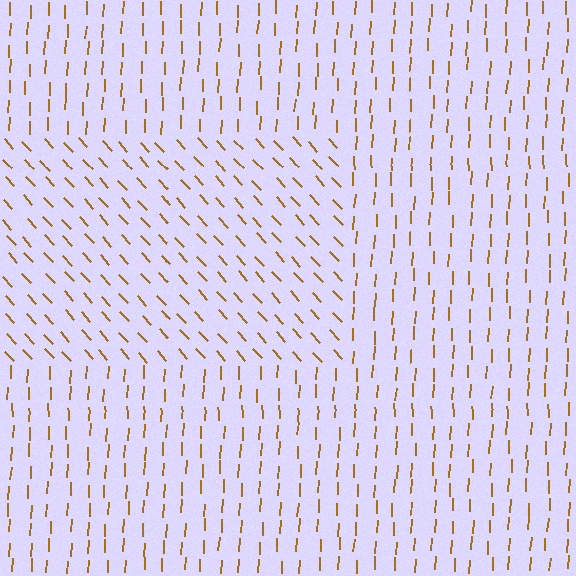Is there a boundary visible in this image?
Yes, there is a texture boundary formed by a change in line orientation.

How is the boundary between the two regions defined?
The boundary is defined purely by a change in line orientation (approximately 45 degrees difference). All lines are the same color and thickness.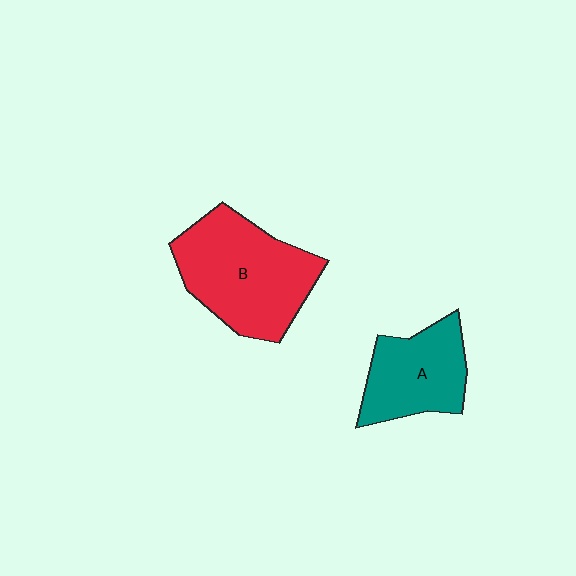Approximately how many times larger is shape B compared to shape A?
Approximately 1.5 times.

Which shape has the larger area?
Shape B (red).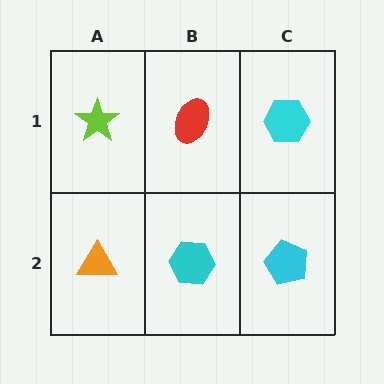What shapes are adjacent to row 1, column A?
An orange triangle (row 2, column A), a red ellipse (row 1, column B).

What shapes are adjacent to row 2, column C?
A cyan hexagon (row 1, column C), a cyan hexagon (row 2, column B).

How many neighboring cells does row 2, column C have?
2.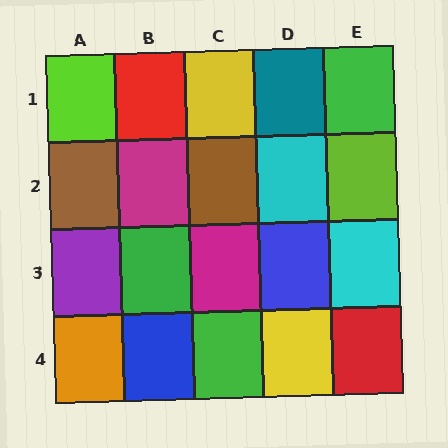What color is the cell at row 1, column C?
Yellow.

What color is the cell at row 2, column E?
Lime.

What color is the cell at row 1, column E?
Green.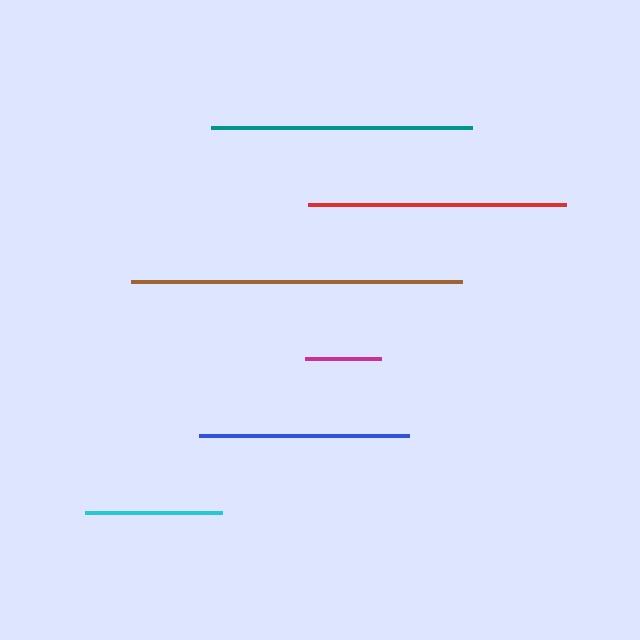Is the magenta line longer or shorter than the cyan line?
The cyan line is longer than the magenta line.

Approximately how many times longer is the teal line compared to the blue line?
The teal line is approximately 1.2 times the length of the blue line.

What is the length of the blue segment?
The blue segment is approximately 210 pixels long.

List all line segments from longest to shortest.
From longest to shortest: brown, teal, red, blue, cyan, magenta.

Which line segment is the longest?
The brown line is the longest at approximately 330 pixels.